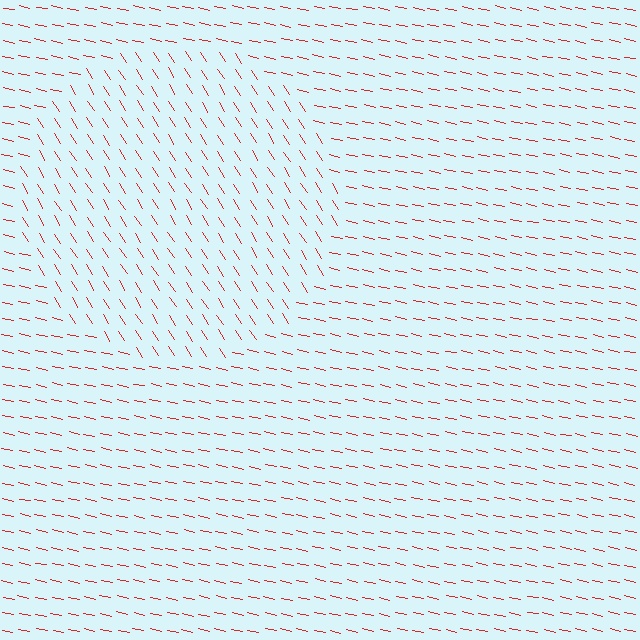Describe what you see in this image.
The image is filled with small red line segments. A circle region in the image has lines oriented differently from the surrounding lines, creating a visible texture boundary.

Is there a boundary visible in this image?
Yes, there is a texture boundary formed by a change in line orientation.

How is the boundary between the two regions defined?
The boundary is defined purely by a change in line orientation (approximately 45 degrees difference). All lines are the same color and thickness.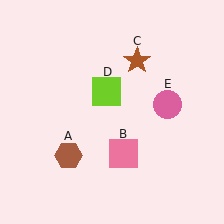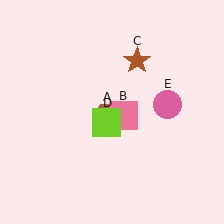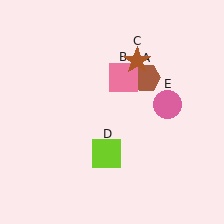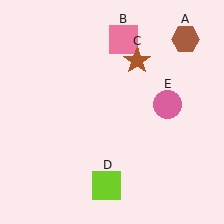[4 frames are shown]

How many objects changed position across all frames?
3 objects changed position: brown hexagon (object A), pink square (object B), lime square (object D).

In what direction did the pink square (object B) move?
The pink square (object B) moved up.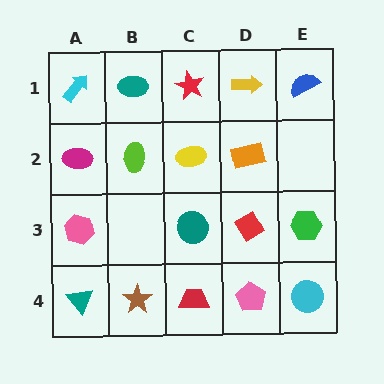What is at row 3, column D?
A red diamond.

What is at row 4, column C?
A red trapezoid.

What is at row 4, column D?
A pink pentagon.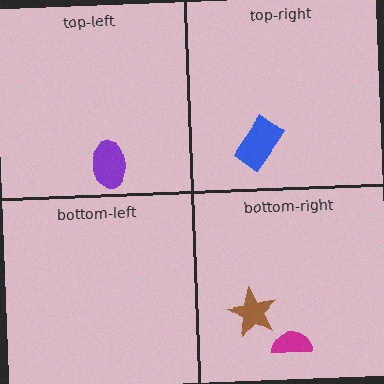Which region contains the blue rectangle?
The top-right region.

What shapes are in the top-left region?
The purple ellipse.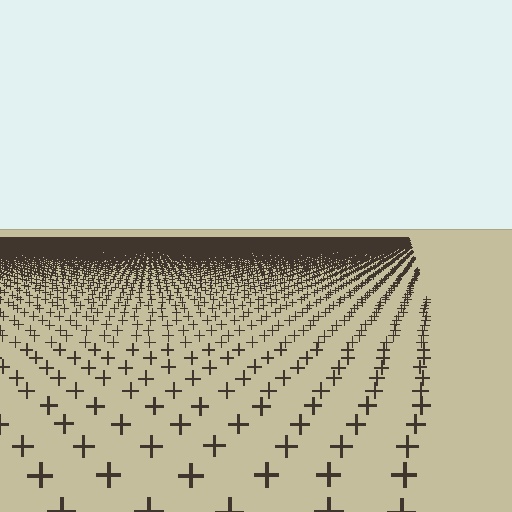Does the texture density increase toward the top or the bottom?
Density increases toward the top.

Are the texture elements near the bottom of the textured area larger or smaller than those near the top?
Larger. Near the bottom, elements are closer to the viewer and appear at a bigger on-screen size.